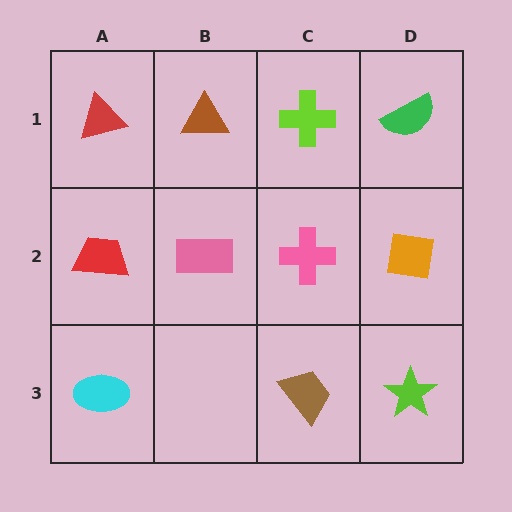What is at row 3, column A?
A cyan ellipse.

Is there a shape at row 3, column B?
No, that cell is empty.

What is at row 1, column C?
A lime cross.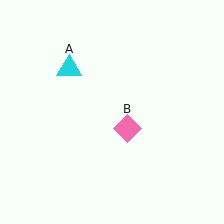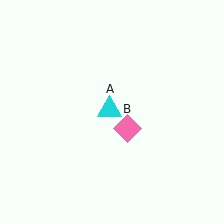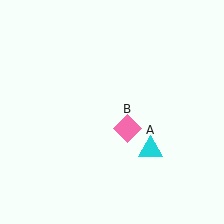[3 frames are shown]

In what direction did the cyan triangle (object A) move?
The cyan triangle (object A) moved down and to the right.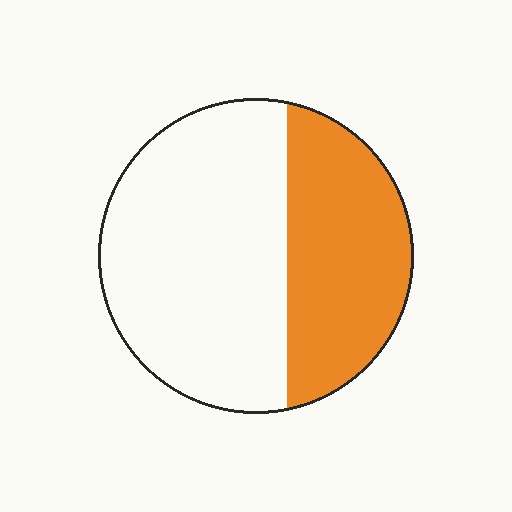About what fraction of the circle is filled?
About three eighths (3/8).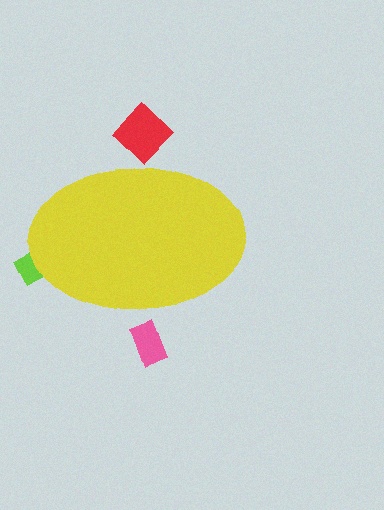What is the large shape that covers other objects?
A yellow ellipse.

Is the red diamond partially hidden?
Yes, the red diamond is partially hidden behind the yellow ellipse.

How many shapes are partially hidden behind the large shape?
3 shapes are partially hidden.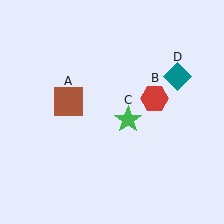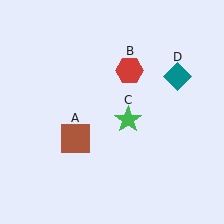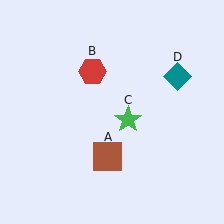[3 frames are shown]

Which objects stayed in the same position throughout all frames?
Green star (object C) and teal diamond (object D) remained stationary.